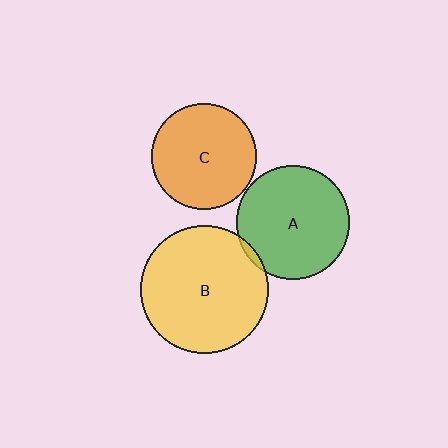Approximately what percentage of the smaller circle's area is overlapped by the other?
Approximately 5%.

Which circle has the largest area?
Circle B (yellow).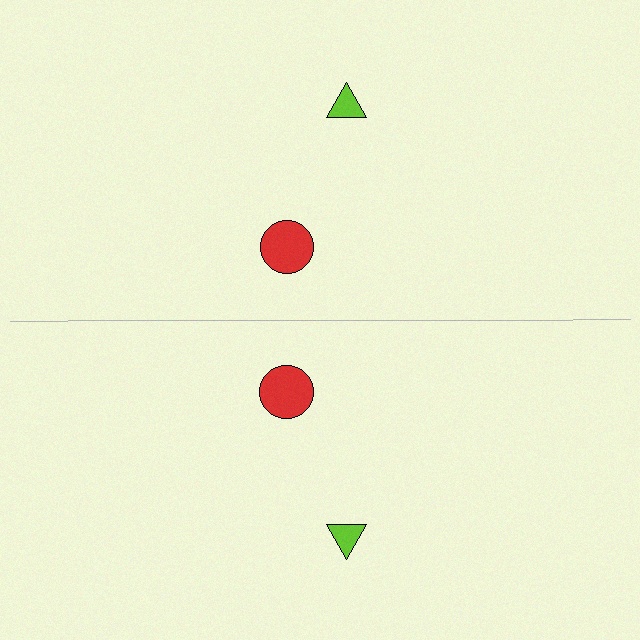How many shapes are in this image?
There are 4 shapes in this image.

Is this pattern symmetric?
Yes, this pattern has bilateral (reflection) symmetry.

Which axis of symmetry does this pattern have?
The pattern has a horizontal axis of symmetry running through the center of the image.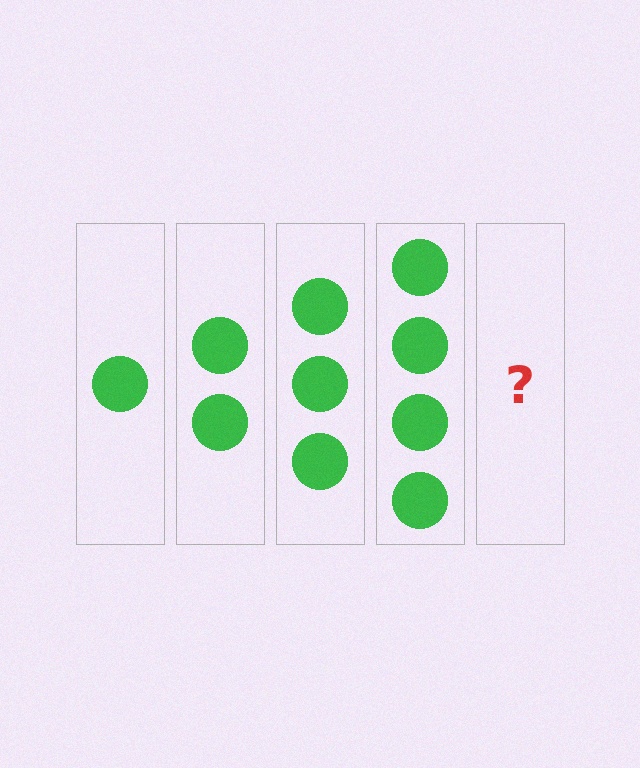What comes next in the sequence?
The next element should be 5 circles.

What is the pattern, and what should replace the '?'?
The pattern is that each step adds one more circle. The '?' should be 5 circles.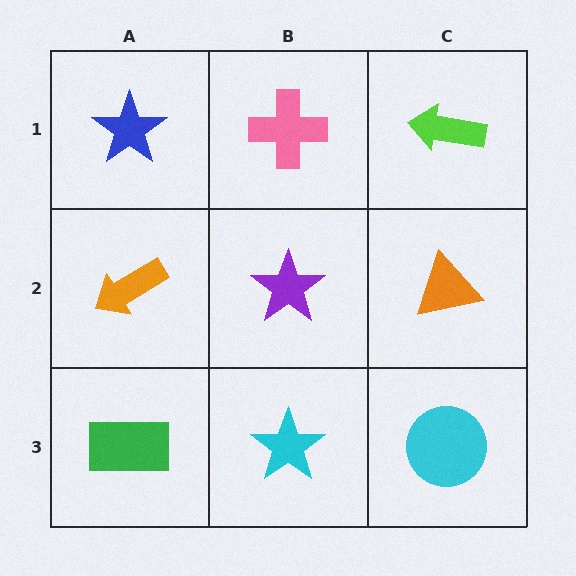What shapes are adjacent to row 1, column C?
An orange triangle (row 2, column C), a pink cross (row 1, column B).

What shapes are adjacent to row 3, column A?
An orange arrow (row 2, column A), a cyan star (row 3, column B).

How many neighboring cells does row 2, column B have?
4.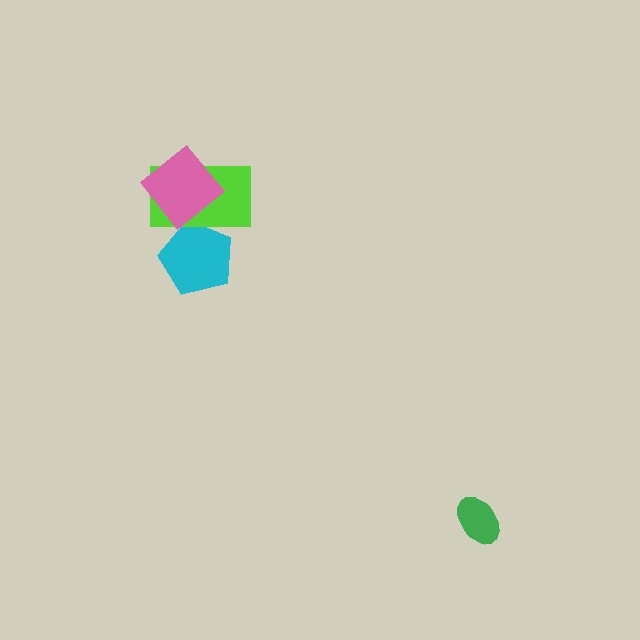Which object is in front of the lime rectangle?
The pink diamond is in front of the lime rectangle.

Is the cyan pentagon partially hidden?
Yes, it is partially covered by another shape.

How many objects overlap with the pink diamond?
2 objects overlap with the pink diamond.